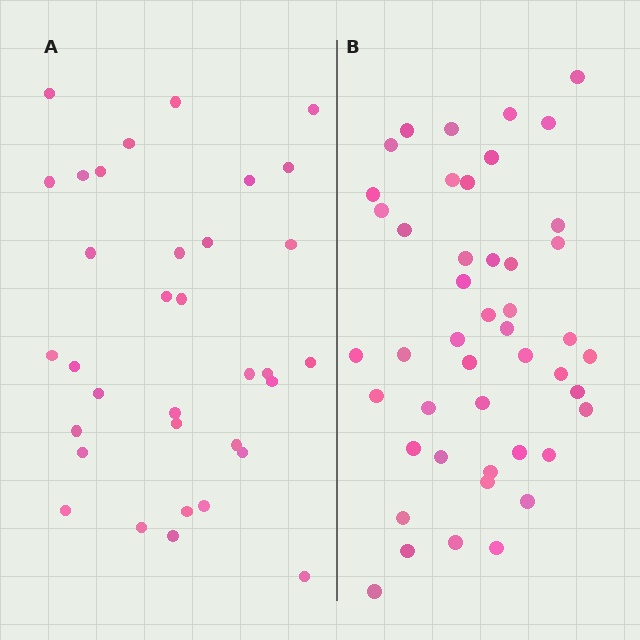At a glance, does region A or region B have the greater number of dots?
Region B (the right region) has more dots.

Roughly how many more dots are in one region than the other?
Region B has roughly 12 or so more dots than region A.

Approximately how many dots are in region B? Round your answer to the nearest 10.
About 50 dots. (The exact count is 46, which rounds to 50.)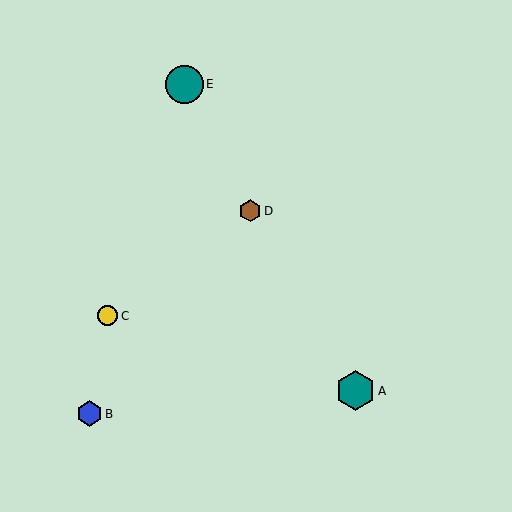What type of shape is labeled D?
Shape D is a brown hexagon.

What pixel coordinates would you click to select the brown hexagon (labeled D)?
Click at (250, 211) to select the brown hexagon D.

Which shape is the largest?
The teal hexagon (labeled A) is the largest.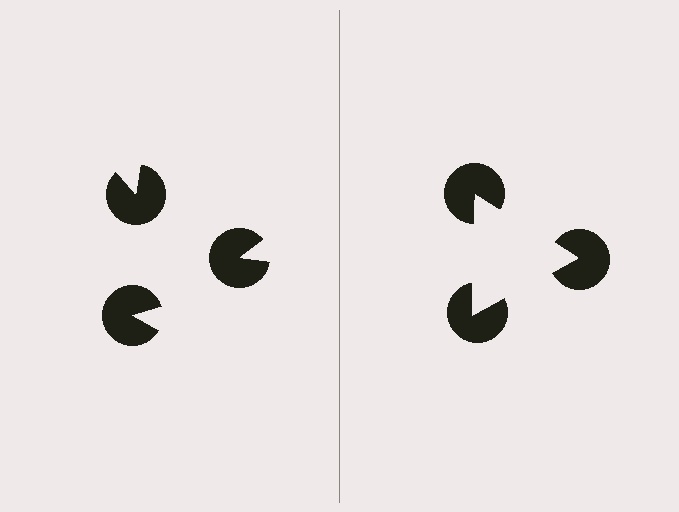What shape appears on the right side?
An illusory triangle.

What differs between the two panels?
The pac-man discs are positioned identically on both sides; only the wedge orientations differ. On the right they align to a triangle; on the left they are misaligned.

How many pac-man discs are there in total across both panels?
6 — 3 on each side.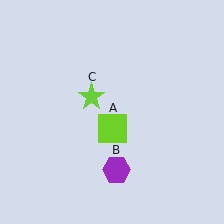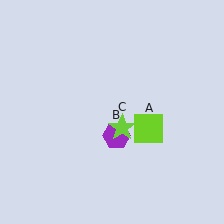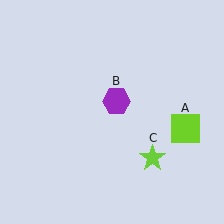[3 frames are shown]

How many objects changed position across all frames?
3 objects changed position: lime square (object A), purple hexagon (object B), lime star (object C).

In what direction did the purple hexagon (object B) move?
The purple hexagon (object B) moved up.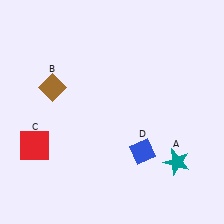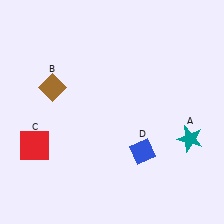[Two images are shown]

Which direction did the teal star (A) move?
The teal star (A) moved up.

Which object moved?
The teal star (A) moved up.